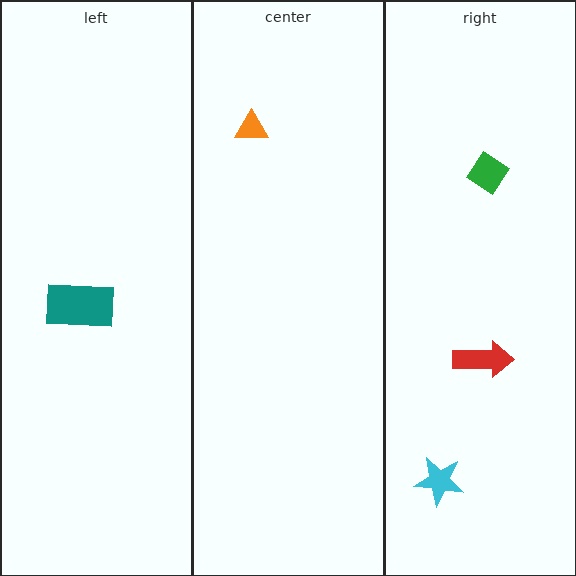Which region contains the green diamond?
The right region.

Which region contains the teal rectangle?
The left region.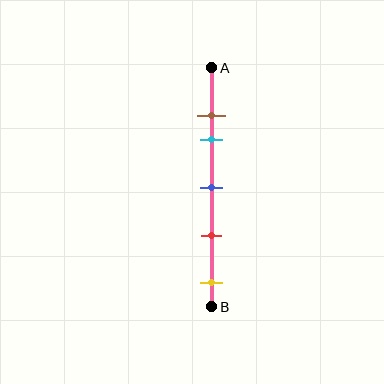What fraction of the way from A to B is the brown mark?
The brown mark is approximately 20% (0.2) of the way from A to B.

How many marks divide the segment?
There are 5 marks dividing the segment.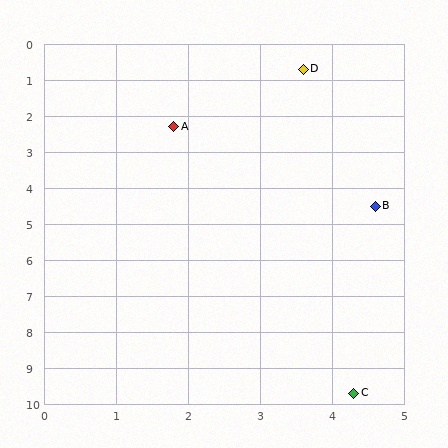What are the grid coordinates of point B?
Point B is at approximately (4.6, 4.5).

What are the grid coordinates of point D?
Point D is at approximately (3.6, 0.7).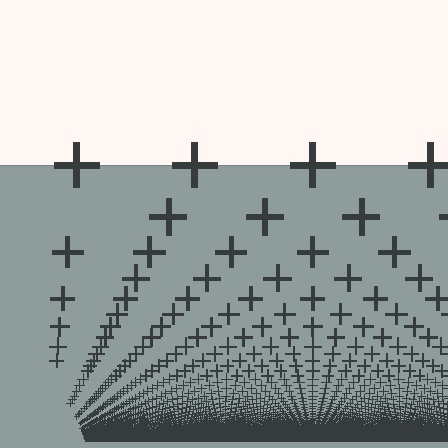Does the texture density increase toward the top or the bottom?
Density increases toward the bottom.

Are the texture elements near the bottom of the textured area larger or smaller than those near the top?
Smaller. The gradient is inverted — elements near the bottom are smaller and denser.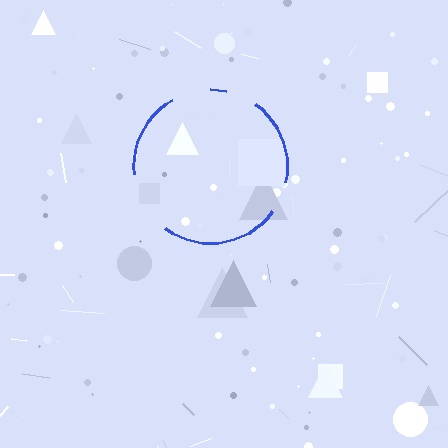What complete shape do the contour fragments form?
The contour fragments form a circle.